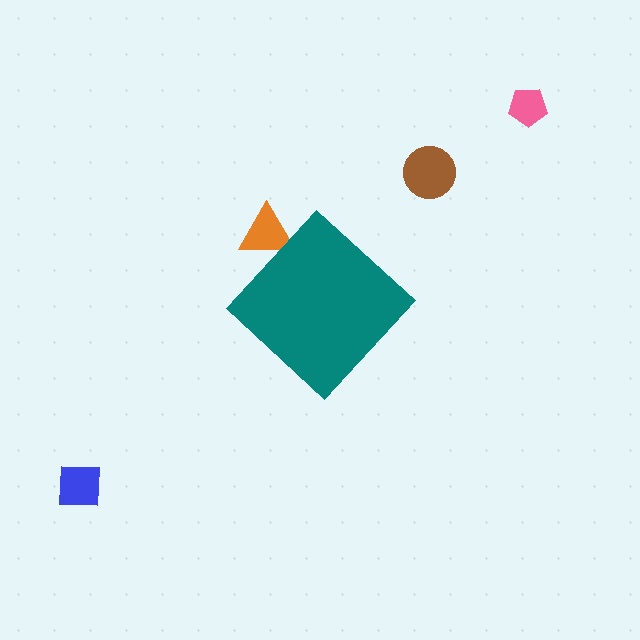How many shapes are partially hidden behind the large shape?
1 shape is partially hidden.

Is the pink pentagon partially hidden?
No, the pink pentagon is fully visible.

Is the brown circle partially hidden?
No, the brown circle is fully visible.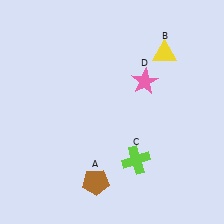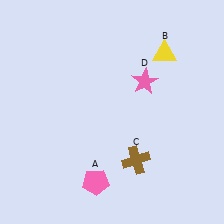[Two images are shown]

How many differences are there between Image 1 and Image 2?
There are 2 differences between the two images.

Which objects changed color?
A changed from brown to pink. C changed from lime to brown.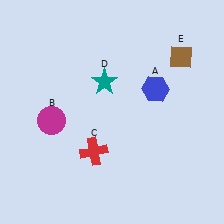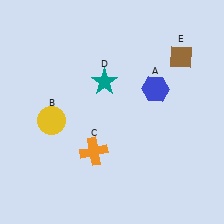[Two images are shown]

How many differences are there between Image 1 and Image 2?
There are 2 differences between the two images.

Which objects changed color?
B changed from magenta to yellow. C changed from red to orange.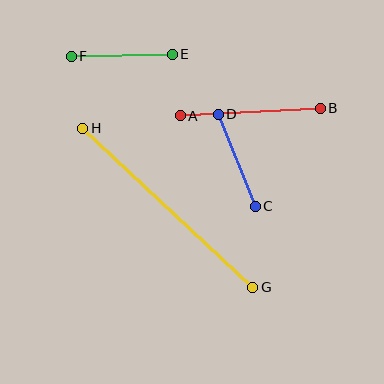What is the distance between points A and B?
The distance is approximately 140 pixels.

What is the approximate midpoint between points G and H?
The midpoint is at approximately (168, 208) pixels.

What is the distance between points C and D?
The distance is approximately 100 pixels.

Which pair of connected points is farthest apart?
Points G and H are farthest apart.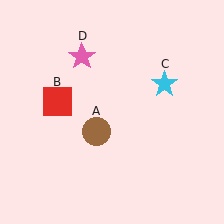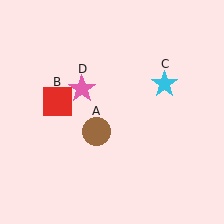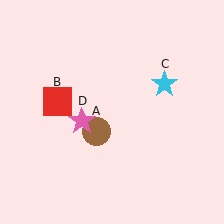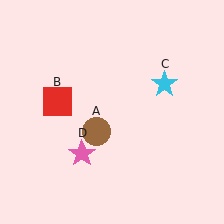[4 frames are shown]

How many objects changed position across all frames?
1 object changed position: pink star (object D).